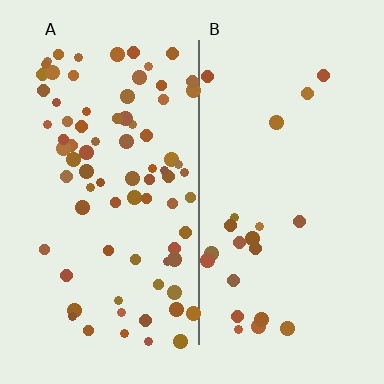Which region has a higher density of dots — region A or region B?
A (the left).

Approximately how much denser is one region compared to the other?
Approximately 3.5× — region A over region B.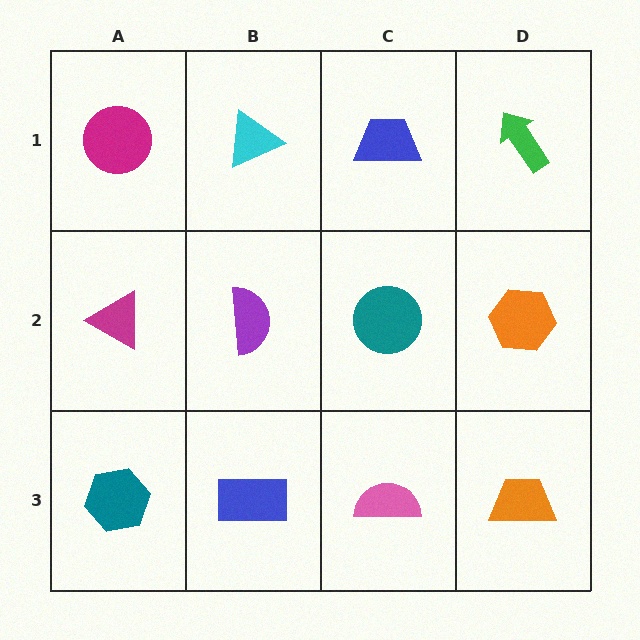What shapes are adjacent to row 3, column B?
A purple semicircle (row 2, column B), a teal hexagon (row 3, column A), a pink semicircle (row 3, column C).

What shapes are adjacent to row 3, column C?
A teal circle (row 2, column C), a blue rectangle (row 3, column B), an orange trapezoid (row 3, column D).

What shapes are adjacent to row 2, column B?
A cyan triangle (row 1, column B), a blue rectangle (row 3, column B), a magenta triangle (row 2, column A), a teal circle (row 2, column C).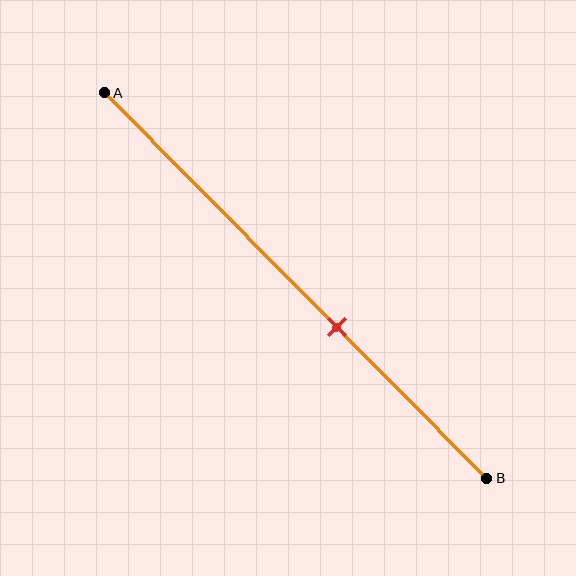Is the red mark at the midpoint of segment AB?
No, the mark is at about 60% from A, not at the 50% midpoint.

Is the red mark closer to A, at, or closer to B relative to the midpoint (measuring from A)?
The red mark is closer to point B than the midpoint of segment AB.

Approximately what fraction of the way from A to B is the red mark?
The red mark is approximately 60% of the way from A to B.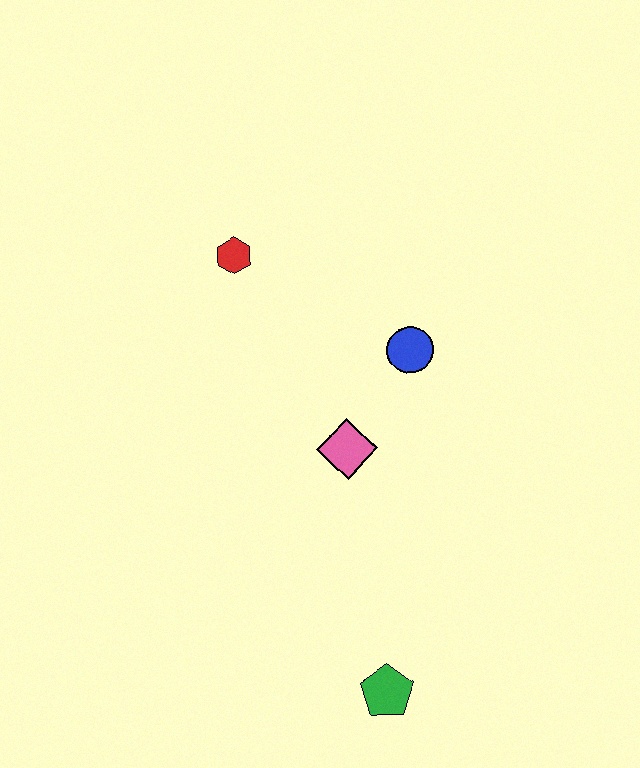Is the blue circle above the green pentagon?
Yes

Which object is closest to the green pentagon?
The pink diamond is closest to the green pentagon.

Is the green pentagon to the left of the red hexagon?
No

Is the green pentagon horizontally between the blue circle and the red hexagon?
Yes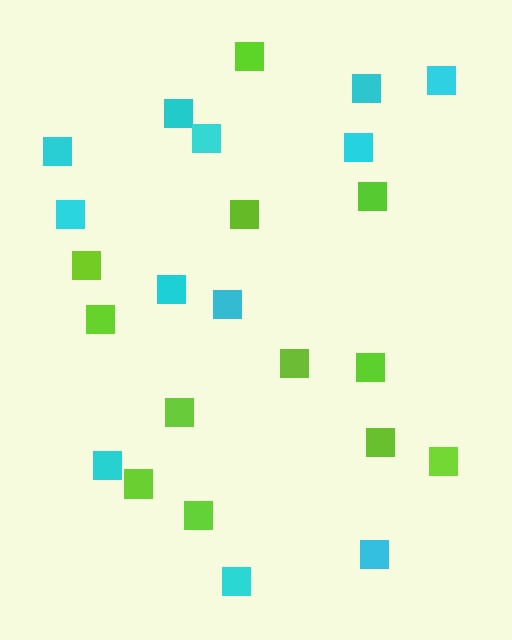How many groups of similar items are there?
There are 2 groups: one group of cyan squares (12) and one group of lime squares (12).